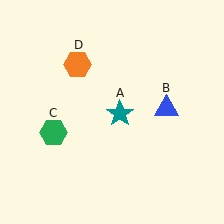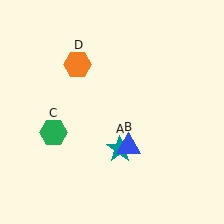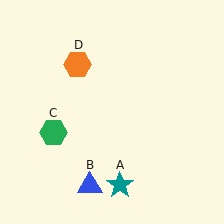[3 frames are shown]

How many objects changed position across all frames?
2 objects changed position: teal star (object A), blue triangle (object B).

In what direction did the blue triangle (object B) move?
The blue triangle (object B) moved down and to the left.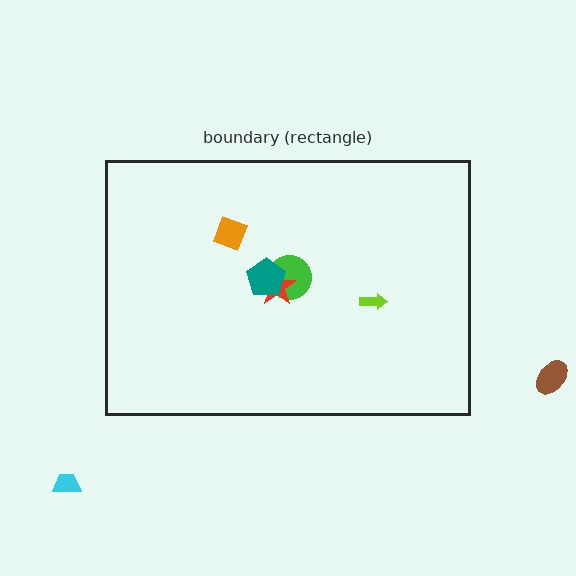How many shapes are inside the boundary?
5 inside, 2 outside.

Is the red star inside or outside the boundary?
Inside.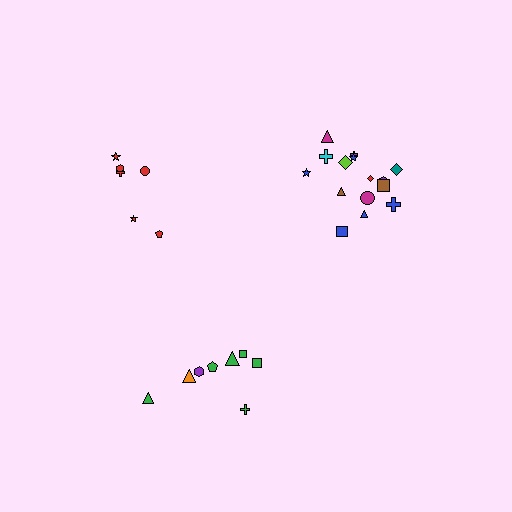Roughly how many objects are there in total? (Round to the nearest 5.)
Roughly 30 objects in total.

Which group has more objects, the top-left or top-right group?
The top-right group.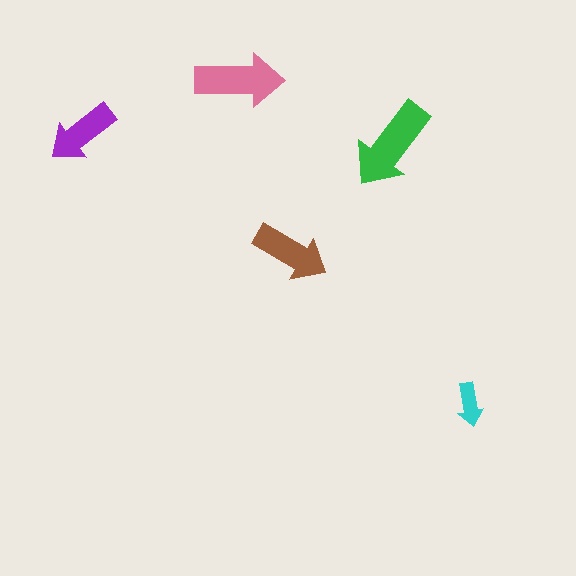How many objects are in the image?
There are 5 objects in the image.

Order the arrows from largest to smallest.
the green one, the pink one, the brown one, the purple one, the cyan one.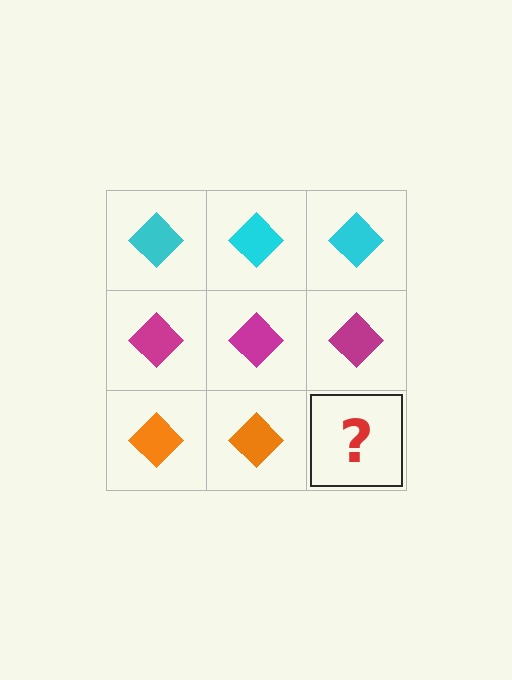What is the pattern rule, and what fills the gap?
The rule is that each row has a consistent color. The gap should be filled with an orange diamond.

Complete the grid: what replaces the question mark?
The question mark should be replaced with an orange diamond.